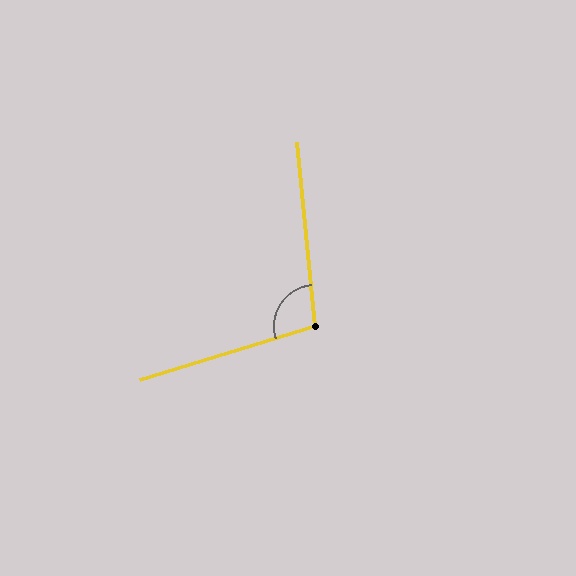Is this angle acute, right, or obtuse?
It is obtuse.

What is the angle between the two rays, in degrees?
Approximately 101 degrees.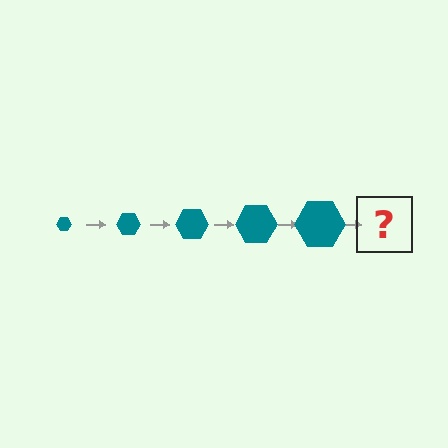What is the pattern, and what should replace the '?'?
The pattern is that the hexagon gets progressively larger each step. The '?' should be a teal hexagon, larger than the previous one.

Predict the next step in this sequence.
The next step is a teal hexagon, larger than the previous one.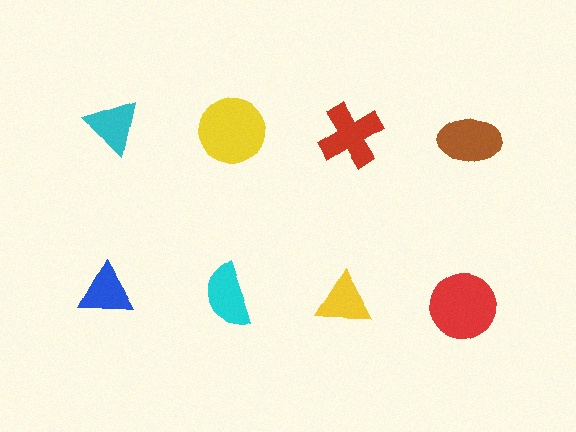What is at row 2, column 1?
A blue triangle.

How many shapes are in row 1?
4 shapes.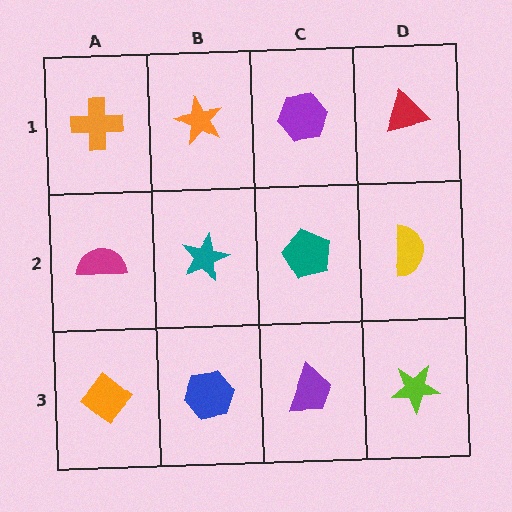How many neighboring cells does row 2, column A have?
3.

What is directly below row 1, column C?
A teal pentagon.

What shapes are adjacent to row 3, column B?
A teal star (row 2, column B), an orange diamond (row 3, column A), a purple trapezoid (row 3, column C).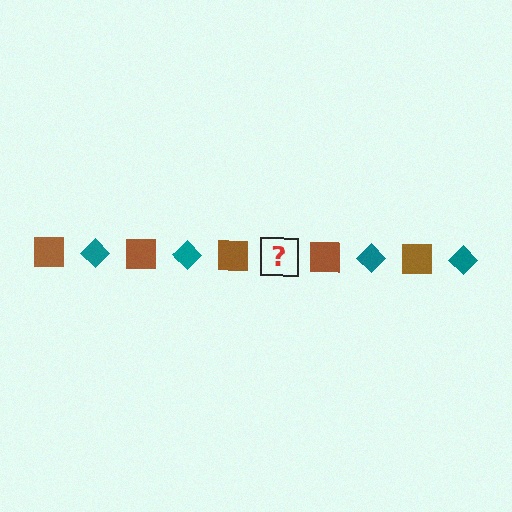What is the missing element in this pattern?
The missing element is a teal diamond.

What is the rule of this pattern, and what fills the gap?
The rule is that the pattern alternates between brown square and teal diamond. The gap should be filled with a teal diamond.